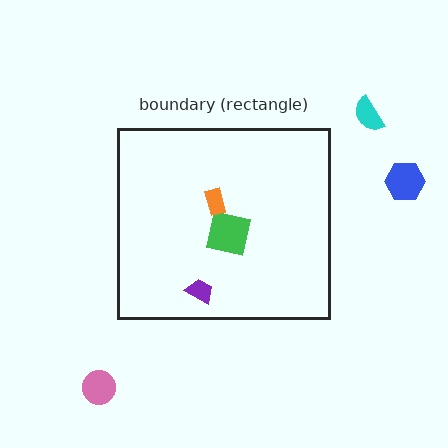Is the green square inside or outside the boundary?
Inside.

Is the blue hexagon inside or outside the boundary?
Outside.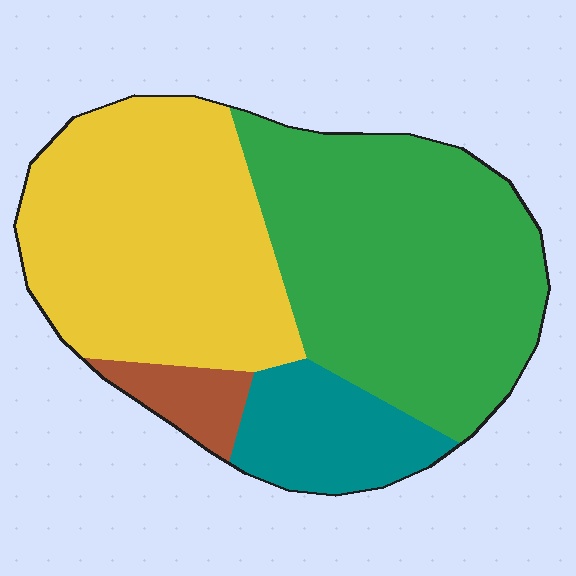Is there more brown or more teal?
Teal.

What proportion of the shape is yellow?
Yellow covers around 40% of the shape.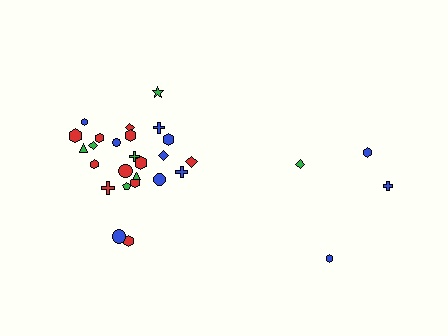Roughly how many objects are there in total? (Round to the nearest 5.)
Roughly 30 objects in total.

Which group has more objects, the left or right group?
The left group.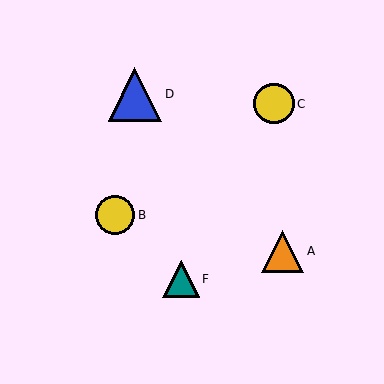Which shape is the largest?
The blue triangle (labeled D) is the largest.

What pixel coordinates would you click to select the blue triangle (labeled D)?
Click at (135, 94) to select the blue triangle D.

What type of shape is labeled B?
Shape B is a yellow circle.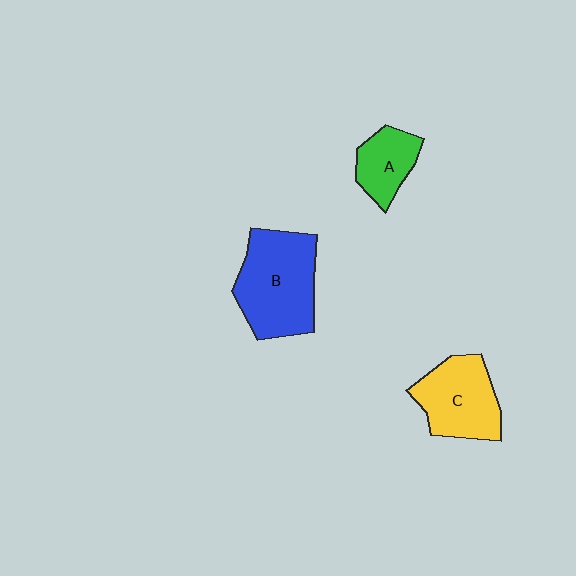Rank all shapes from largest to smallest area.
From largest to smallest: B (blue), C (yellow), A (green).